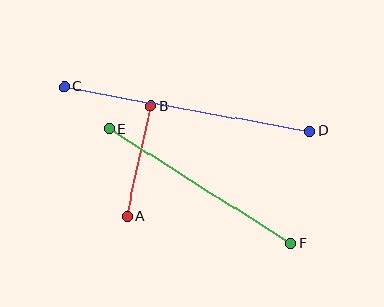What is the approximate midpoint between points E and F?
The midpoint is at approximately (200, 186) pixels.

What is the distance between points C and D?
The distance is approximately 249 pixels.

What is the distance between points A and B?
The distance is approximately 113 pixels.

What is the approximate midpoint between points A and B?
The midpoint is at approximately (139, 161) pixels.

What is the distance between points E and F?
The distance is approximately 215 pixels.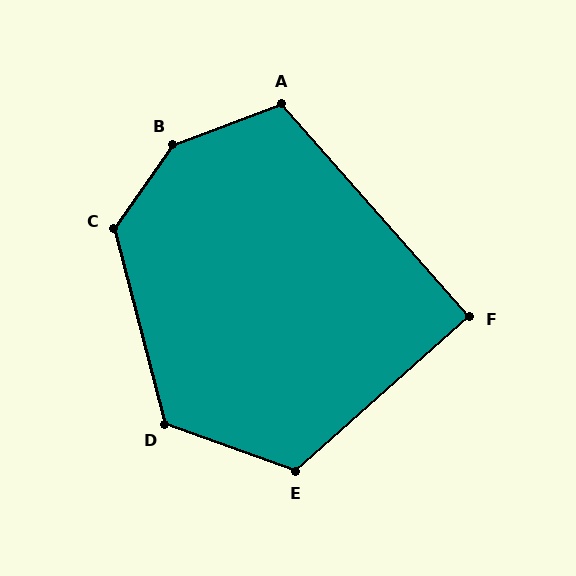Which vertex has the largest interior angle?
B, at approximately 145 degrees.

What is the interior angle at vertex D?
Approximately 124 degrees (obtuse).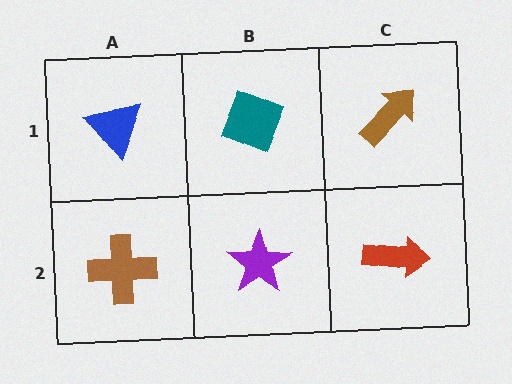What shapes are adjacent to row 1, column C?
A red arrow (row 2, column C), a teal diamond (row 1, column B).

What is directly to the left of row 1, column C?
A teal diamond.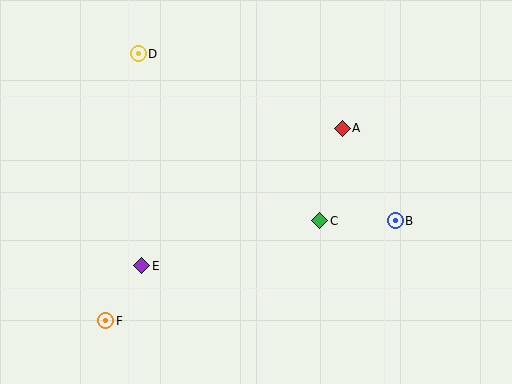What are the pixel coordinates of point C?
Point C is at (320, 221).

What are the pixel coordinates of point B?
Point B is at (395, 221).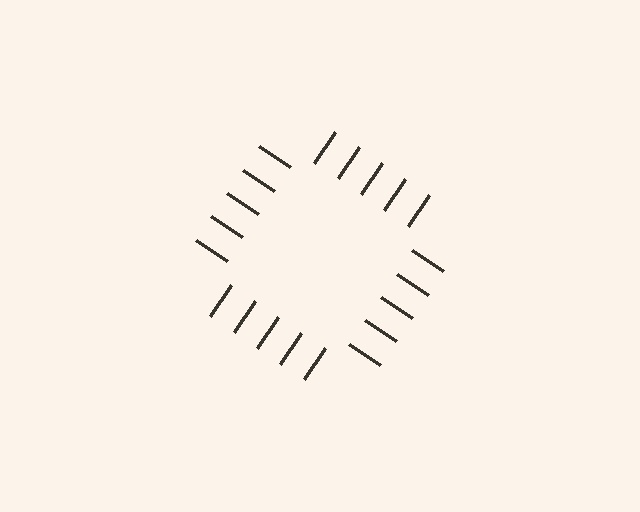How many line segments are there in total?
20 — 5 along each of the 4 edges.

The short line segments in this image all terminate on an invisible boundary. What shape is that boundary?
An illusory square — the line segments terminate on its edges but no continuous stroke is drawn.